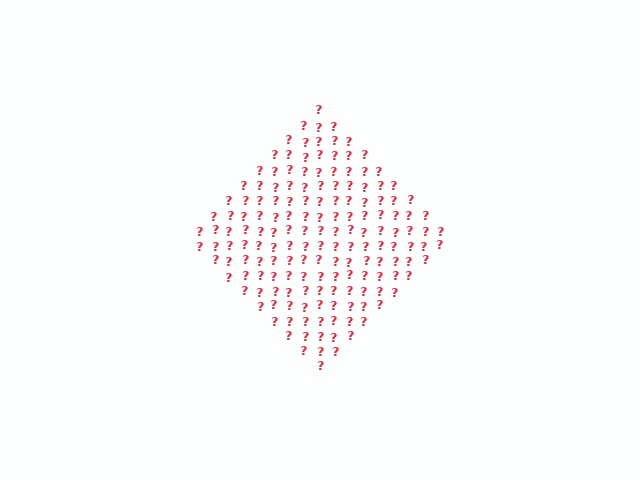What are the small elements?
The small elements are question marks.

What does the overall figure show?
The overall figure shows a diamond.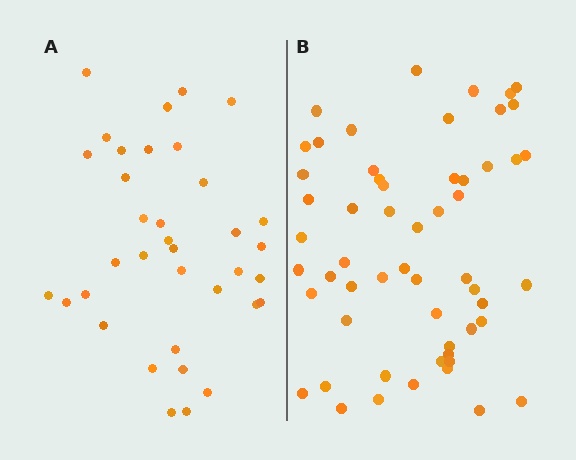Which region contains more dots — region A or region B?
Region B (the right region) has more dots.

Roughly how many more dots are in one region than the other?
Region B has approximately 20 more dots than region A.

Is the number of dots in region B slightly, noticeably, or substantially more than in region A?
Region B has substantially more. The ratio is roughly 1.6 to 1.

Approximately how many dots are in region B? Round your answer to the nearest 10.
About 60 dots. (The exact count is 56, which rounds to 60.)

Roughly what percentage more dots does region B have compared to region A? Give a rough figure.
About 55% more.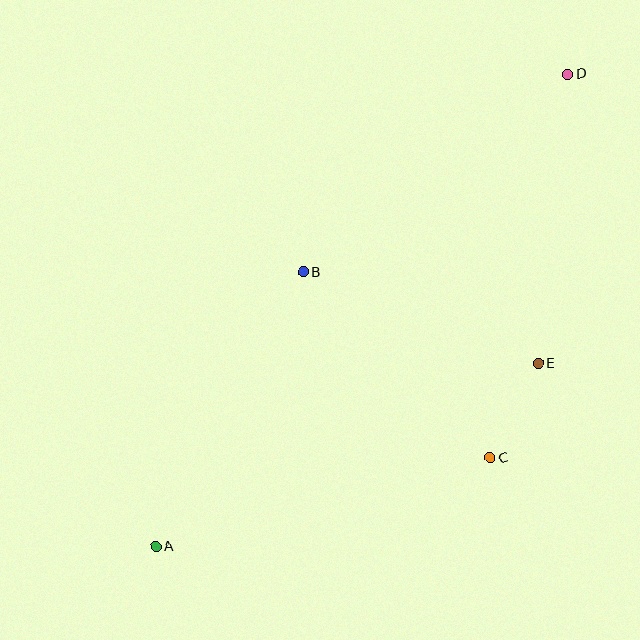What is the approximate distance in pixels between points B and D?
The distance between B and D is approximately 331 pixels.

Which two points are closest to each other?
Points C and E are closest to each other.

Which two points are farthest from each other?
Points A and D are farthest from each other.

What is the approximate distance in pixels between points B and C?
The distance between B and C is approximately 263 pixels.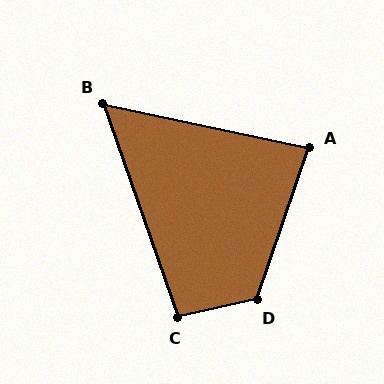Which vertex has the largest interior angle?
D, at approximately 121 degrees.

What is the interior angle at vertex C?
Approximately 97 degrees (obtuse).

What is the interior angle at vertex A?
Approximately 83 degrees (acute).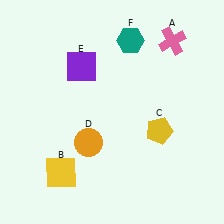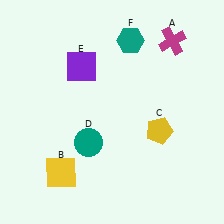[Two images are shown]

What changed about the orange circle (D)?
In Image 1, D is orange. In Image 2, it changed to teal.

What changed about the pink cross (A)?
In Image 1, A is pink. In Image 2, it changed to magenta.